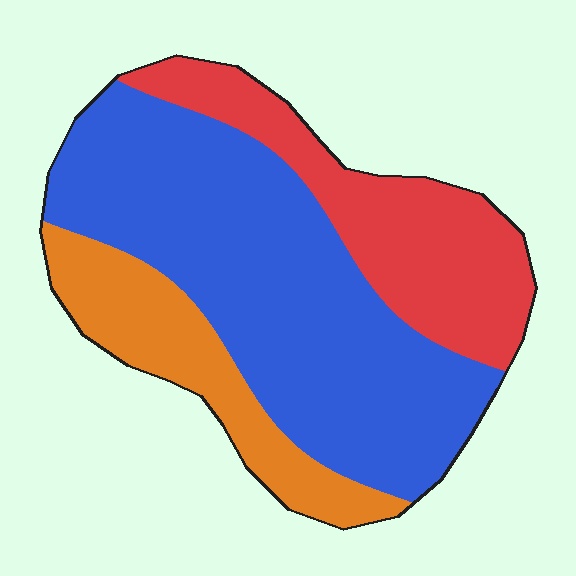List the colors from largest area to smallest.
From largest to smallest: blue, red, orange.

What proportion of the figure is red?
Red covers 26% of the figure.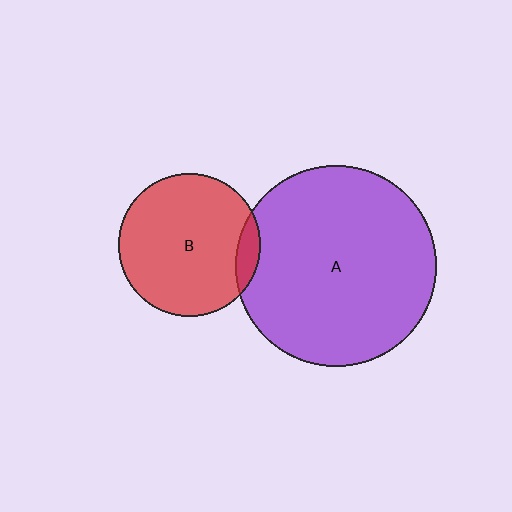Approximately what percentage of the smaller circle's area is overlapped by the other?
Approximately 10%.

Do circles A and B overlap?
Yes.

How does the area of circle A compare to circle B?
Approximately 2.0 times.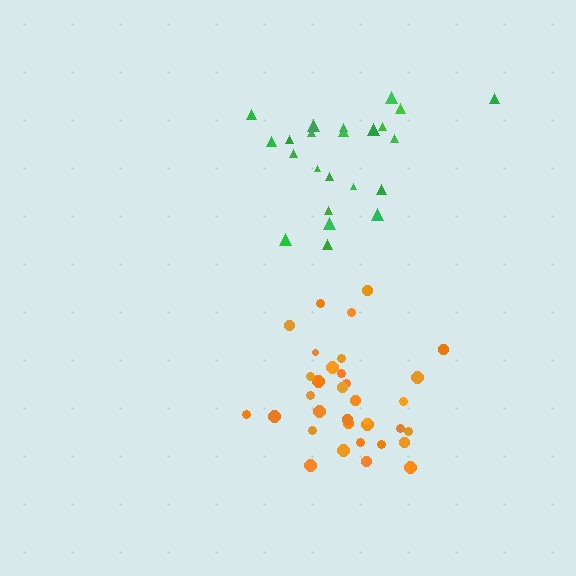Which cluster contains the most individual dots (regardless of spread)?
Orange (34).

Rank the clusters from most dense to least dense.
orange, green.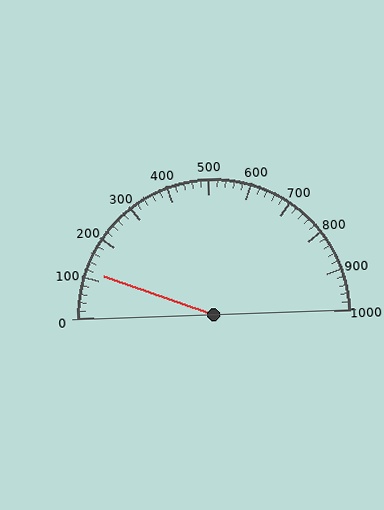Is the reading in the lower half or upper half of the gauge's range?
The reading is in the lower half of the range (0 to 1000).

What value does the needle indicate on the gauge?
The needle indicates approximately 120.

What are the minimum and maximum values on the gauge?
The gauge ranges from 0 to 1000.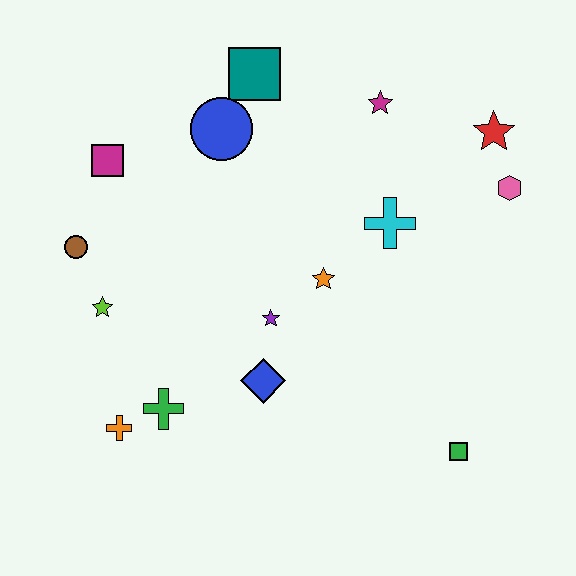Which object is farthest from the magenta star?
The orange cross is farthest from the magenta star.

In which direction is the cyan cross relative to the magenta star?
The cyan cross is below the magenta star.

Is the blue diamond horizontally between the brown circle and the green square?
Yes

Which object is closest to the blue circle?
The teal square is closest to the blue circle.